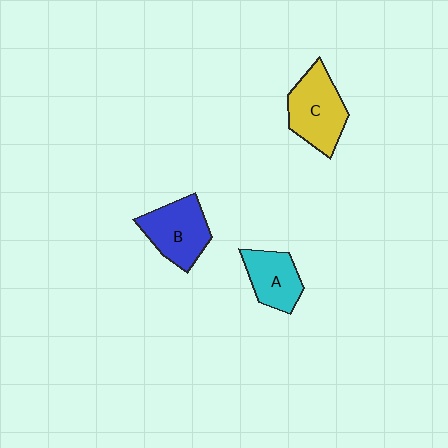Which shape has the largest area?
Shape C (yellow).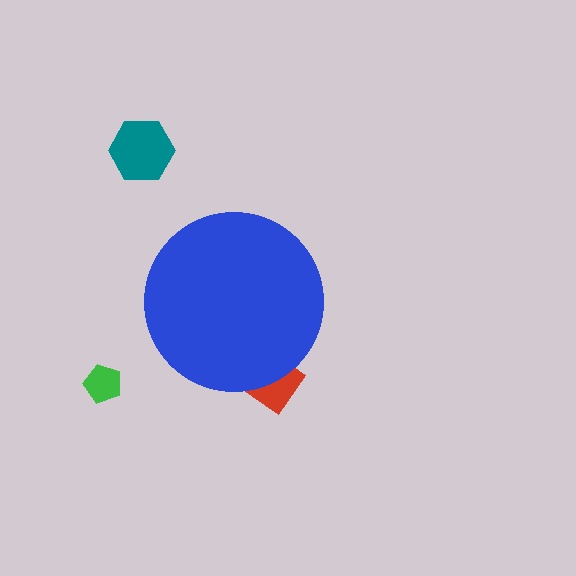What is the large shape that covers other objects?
A blue circle.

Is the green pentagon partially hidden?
No, the green pentagon is fully visible.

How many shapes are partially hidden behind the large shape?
1 shape is partially hidden.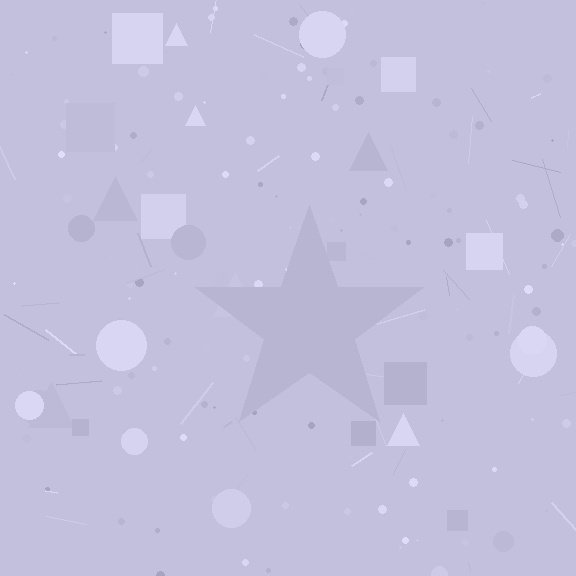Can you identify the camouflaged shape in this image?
The camouflaged shape is a star.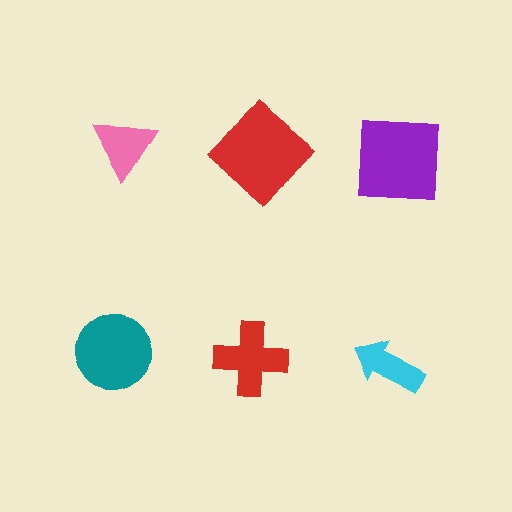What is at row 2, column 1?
A teal circle.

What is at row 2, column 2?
A red cross.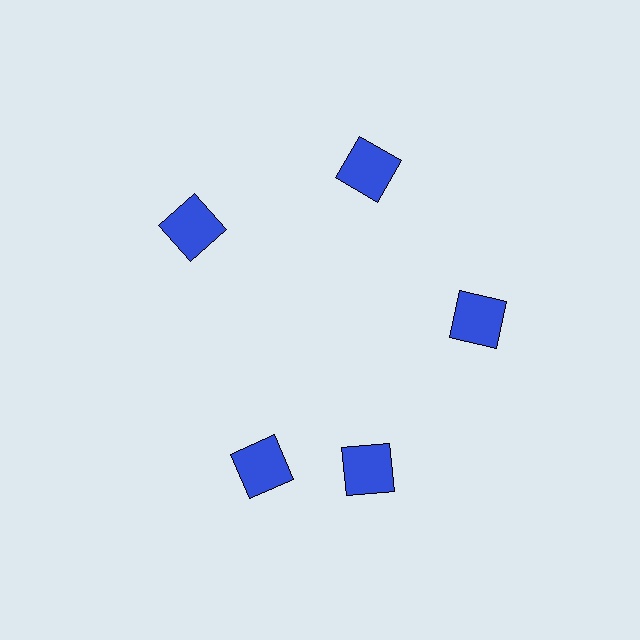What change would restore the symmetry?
The symmetry would be restored by rotating it back into even spacing with its neighbors so that all 5 squares sit at equal angles and equal distance from the center.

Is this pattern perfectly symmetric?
No. The 5 blue squares are arranged in a ring, but one element near the 8 o'clock position is rotated out of alignment along the ring, breaking the 5-fold rotational symmetry.